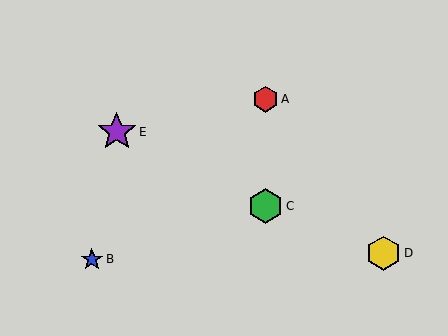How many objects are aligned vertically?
2 objects (A, C) are aligned vertically.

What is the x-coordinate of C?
Object C is at x≈265.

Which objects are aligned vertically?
Objects A, C are aligned vertically.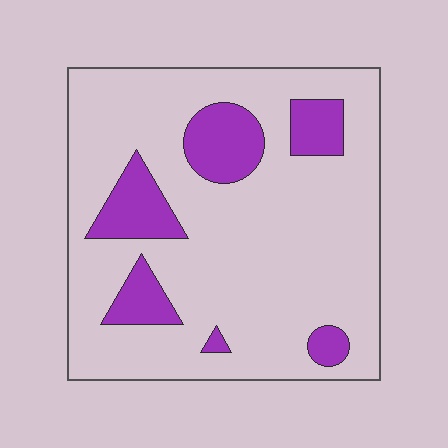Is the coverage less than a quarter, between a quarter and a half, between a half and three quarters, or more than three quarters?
Less than a quarter.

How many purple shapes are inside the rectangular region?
6.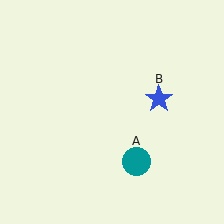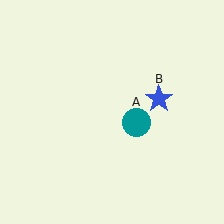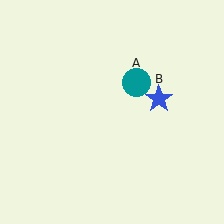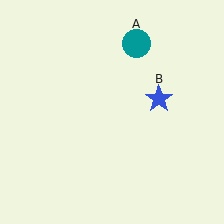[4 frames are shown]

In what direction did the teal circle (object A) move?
The teal circle (object A) moved up.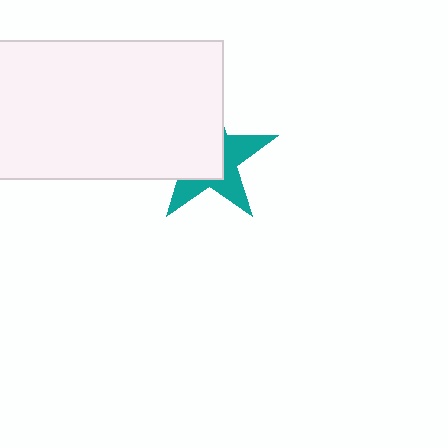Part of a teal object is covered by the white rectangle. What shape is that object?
It is a star.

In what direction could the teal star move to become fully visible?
The teal star could move toward the lower-right. That would shift it out from behind the white rectangle entirely.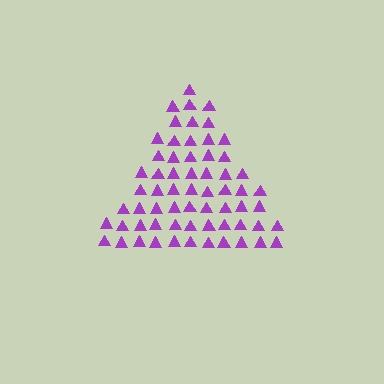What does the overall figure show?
The overall figure shows a triangle.